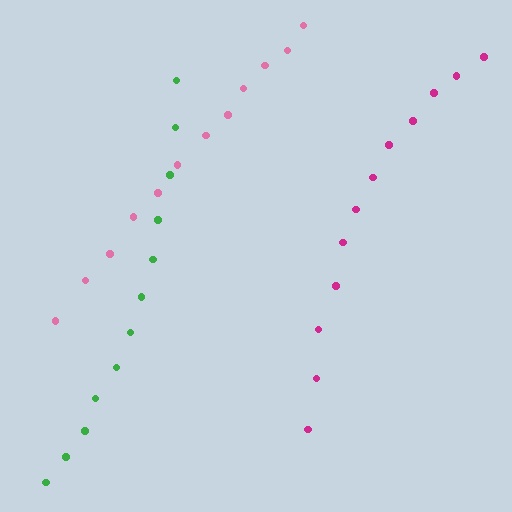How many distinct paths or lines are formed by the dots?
There are 3 distinct paths.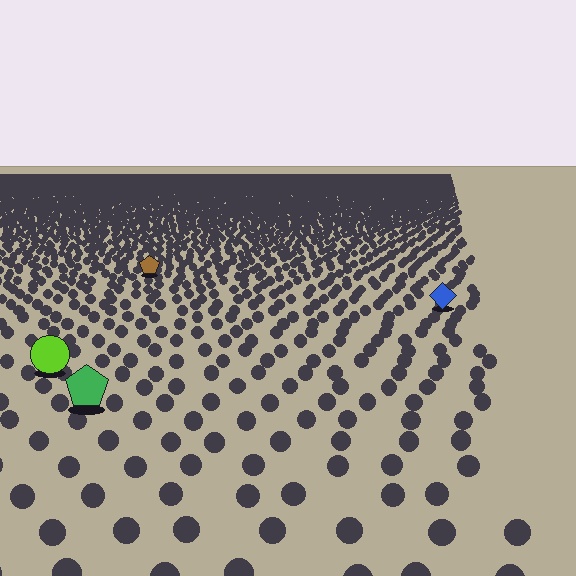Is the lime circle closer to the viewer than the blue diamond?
Yes. The lime circle is closer — you can tell from the texture gradient: the ground texture is coarser near it.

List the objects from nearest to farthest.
From nearest to farthest: the green pentagon, the lime circle, the blue diamond, the brown pentagon.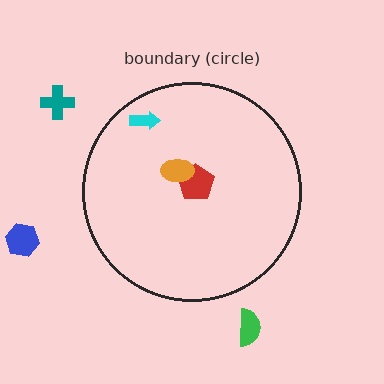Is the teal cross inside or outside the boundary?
Outside.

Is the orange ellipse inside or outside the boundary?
Inside.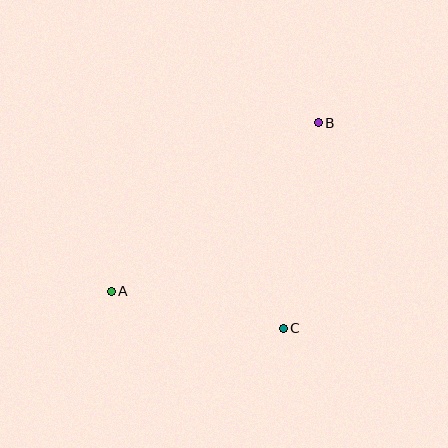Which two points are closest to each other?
Points A and C are closest to each other.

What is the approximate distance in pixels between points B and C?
The distance between B and C is approximately 208 pixels.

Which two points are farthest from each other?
Points A and B are farthest from each other.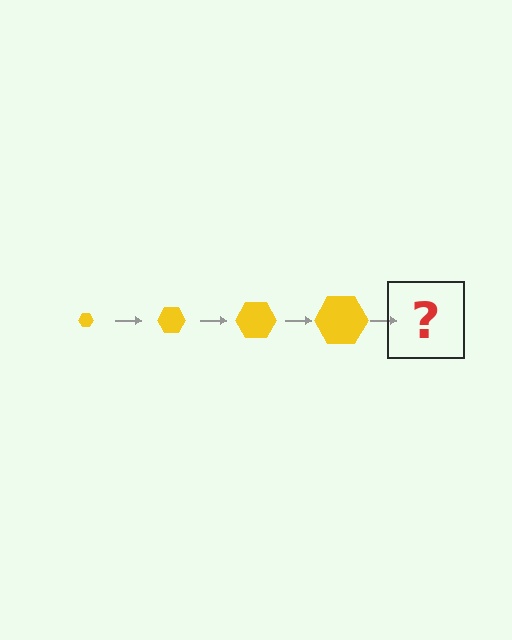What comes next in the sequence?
The next element should be a yellow hexagon, larger than the previous one.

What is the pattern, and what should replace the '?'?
The pattern is that the hexagon gets progressively larger each step. The '?' should be a yellow hexagon, larger than the previous one.